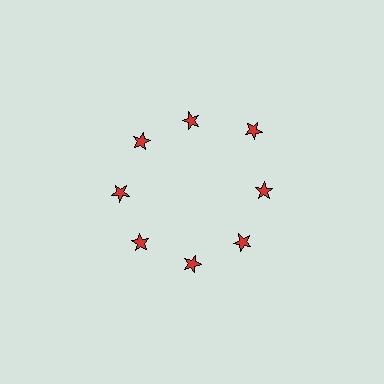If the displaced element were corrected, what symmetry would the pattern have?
It would have 8-fold rotational symmetry — the pattern would map onto itself every 45 degrees.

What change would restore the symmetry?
The symmetry would be restored by moving it inward, back onto the ring so that all 8 stars sit at equal angles and equal distance from the center.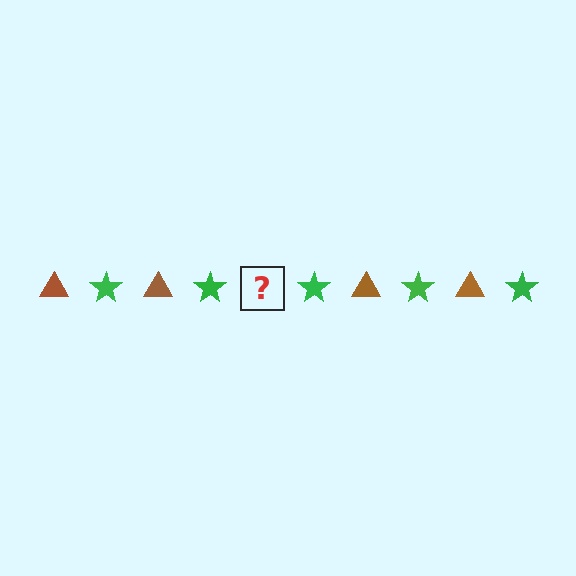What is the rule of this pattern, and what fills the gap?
The rule is that the pattern alternates between brown triangle and green star. The gap should be filled with a brown triangle.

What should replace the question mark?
The question mark should be replaced with a brown triangle.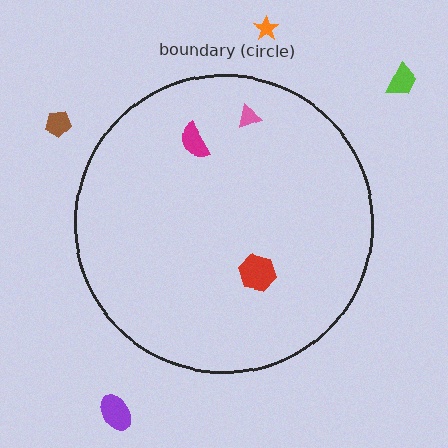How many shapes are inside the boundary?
3 inside, 4 outside.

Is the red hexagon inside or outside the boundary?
Inside.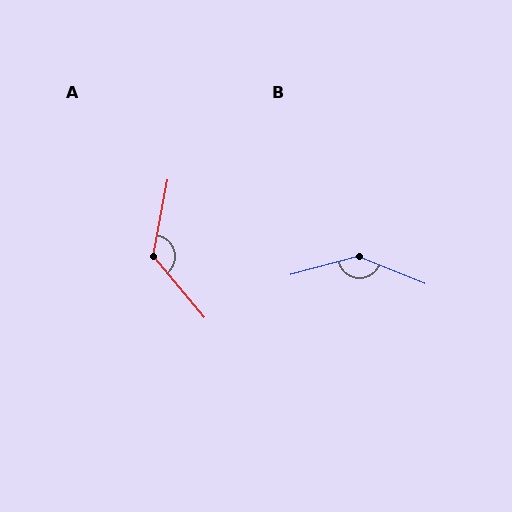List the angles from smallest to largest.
A (129°), B (143°).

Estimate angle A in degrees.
Approximately 129 degrees.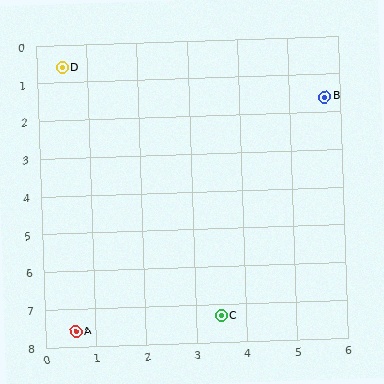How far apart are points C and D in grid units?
Points C and D are about 7.3 grid units apart.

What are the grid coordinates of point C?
Point C is at approximately (3.5, 7.3).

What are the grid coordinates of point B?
Point B is at approximately (5.7, 1.6).